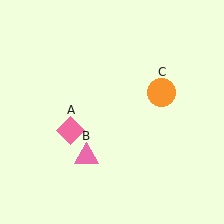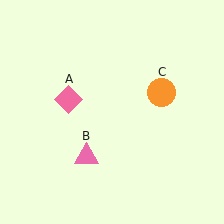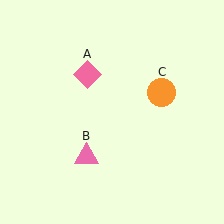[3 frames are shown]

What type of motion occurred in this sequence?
The pink diamond (object A) rotated clockwise around the center of the scene.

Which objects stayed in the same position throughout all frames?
Pink triangle (object B) and orange circle (object C) remained stationary.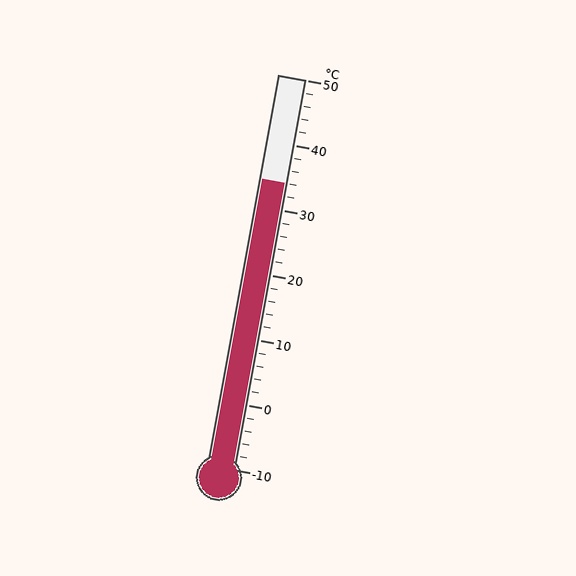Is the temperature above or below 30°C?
The temperature is above 30°C.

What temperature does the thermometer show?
The thermometer shows approximately 34°C.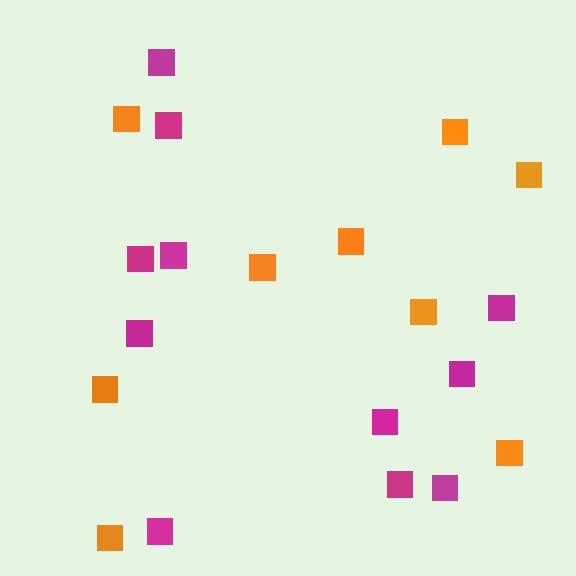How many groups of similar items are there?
There are 2 groups: one group of orange squares (9) and one group of magenta squares (11).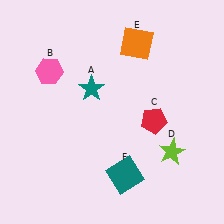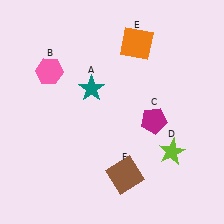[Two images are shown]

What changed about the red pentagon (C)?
In Image 1, C is red. In Image 2, it changed to magenta.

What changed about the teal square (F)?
In Image 1, F is teal. In Image 2, it changed to brown.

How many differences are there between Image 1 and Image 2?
There are 2 differences between the two images.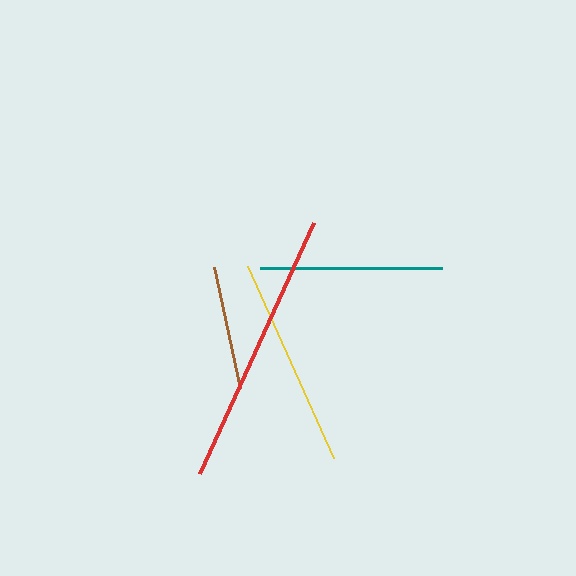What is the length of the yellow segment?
The yellow segment is approximately 211 pixels long.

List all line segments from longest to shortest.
From longest to shortest: red, yellow, teal, brown.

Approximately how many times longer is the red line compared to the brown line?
The red line is approximately 2.2 times the length of the brown line.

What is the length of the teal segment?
The teal segment is approximately 182 pixels long.